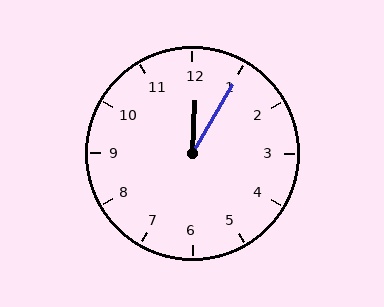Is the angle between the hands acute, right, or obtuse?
It is acute.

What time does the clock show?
12:05.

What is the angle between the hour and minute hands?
Approximately 28 degrees.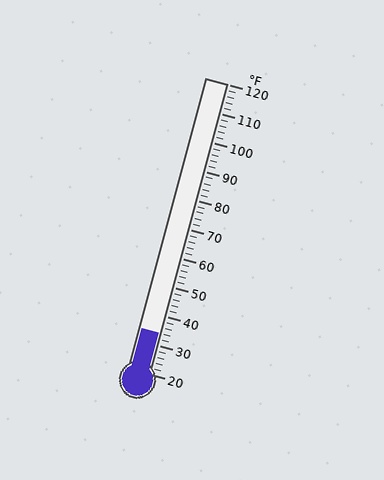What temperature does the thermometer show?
The thermometer shows approximately 34°F.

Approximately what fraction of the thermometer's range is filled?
The thermometer is filled to approximately 15% of its range.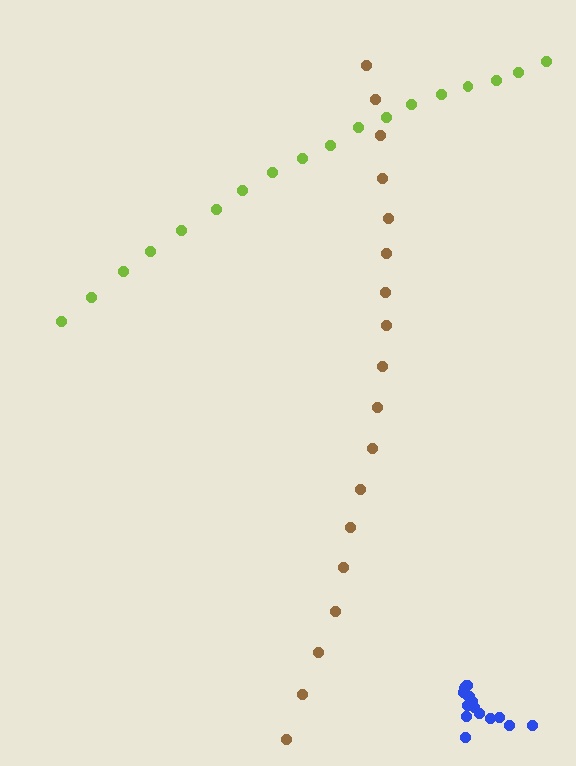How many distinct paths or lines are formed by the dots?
There are 3 distinct paths.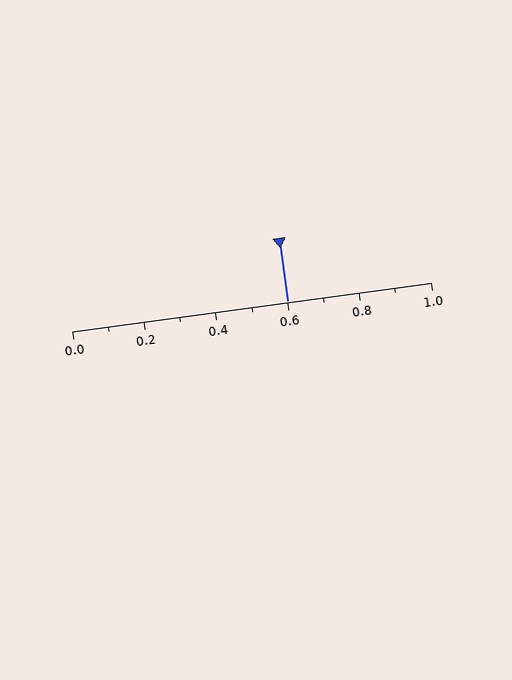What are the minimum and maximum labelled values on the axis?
The axis runs from 0.0 to 1.0.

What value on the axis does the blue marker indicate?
The marker indicates approximately 0.6.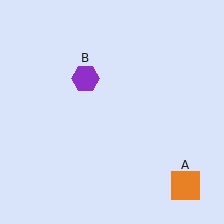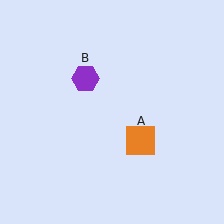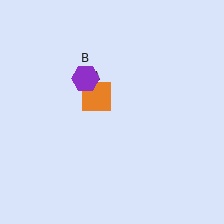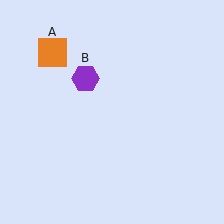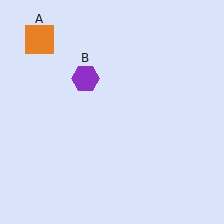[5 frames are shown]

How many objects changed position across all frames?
1 object changed position: orange square (object A).